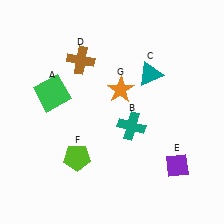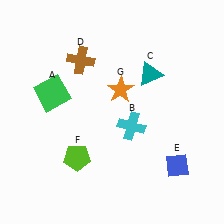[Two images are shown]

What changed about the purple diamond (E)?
In Image 1, E is purple. In Image 2, it changed to blue.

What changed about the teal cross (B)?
In Image 1, B is teal. In Image 2, it changed to cyan.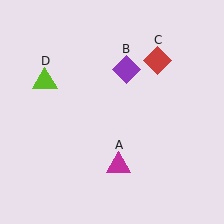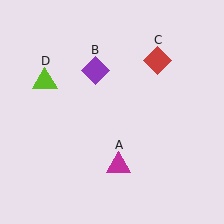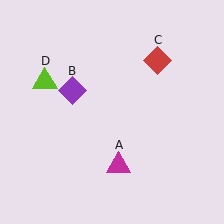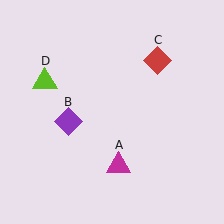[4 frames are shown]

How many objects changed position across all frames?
1 object changed position: purple diamond (object B).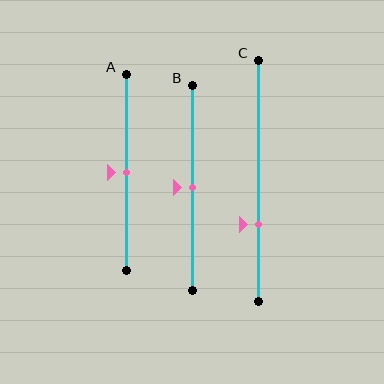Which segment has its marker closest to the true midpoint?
Segment A has its marker closest to the true midpoint.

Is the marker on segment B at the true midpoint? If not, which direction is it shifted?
Yes, the marker on segment B is at the true midpoint.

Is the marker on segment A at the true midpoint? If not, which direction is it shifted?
Yes, the marker on segment A is at the true midpoint.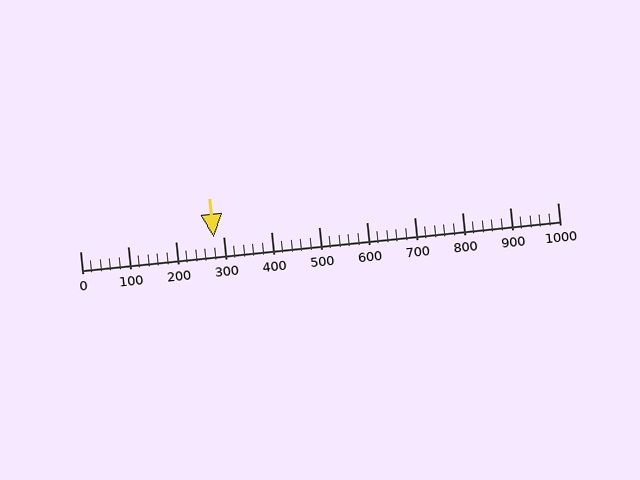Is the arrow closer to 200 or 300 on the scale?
The arrow is closer to 300.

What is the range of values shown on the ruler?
The ruler shows values from 0 to 1000.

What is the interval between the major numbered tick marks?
The major tick marks are spaced 100 units apart.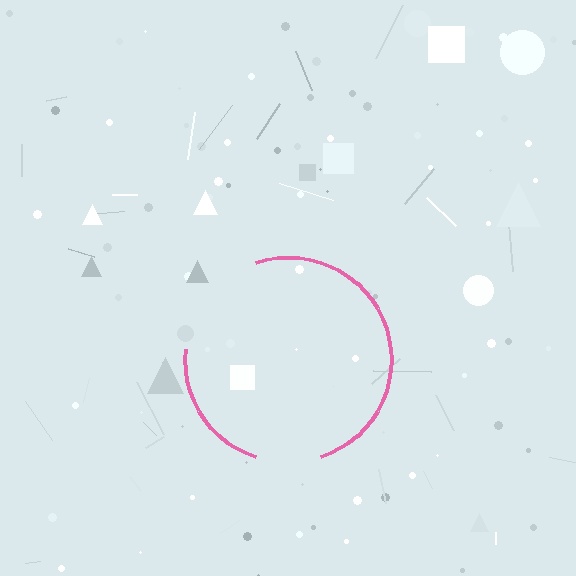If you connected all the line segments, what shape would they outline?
They would outline a circle.